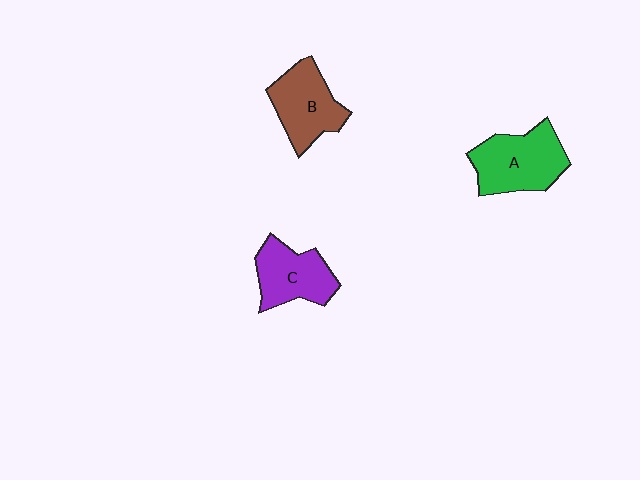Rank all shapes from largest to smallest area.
From largest to smallest: A (green), B (brown), C (purple).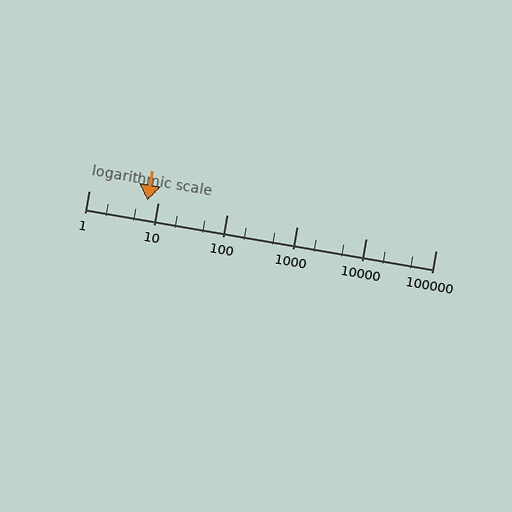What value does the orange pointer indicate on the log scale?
The pointer indicates approximately 6.9.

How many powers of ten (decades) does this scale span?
The scale spans 5 decades, from 1 to 100000.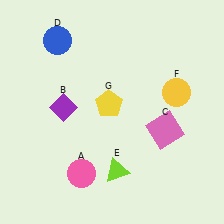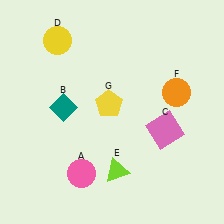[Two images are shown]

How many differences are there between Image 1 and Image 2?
There are 3 differences between the two images.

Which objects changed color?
B changed from purple to teal. D changed from blue to yellow. F changed from yellow to orange.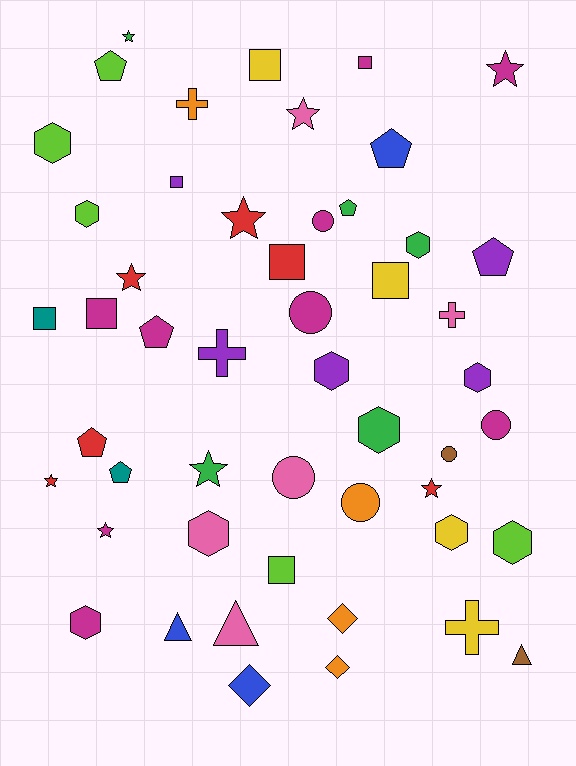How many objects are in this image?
There are 50 objects.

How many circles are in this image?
There are 6 circles.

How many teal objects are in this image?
There are 2 teal objects.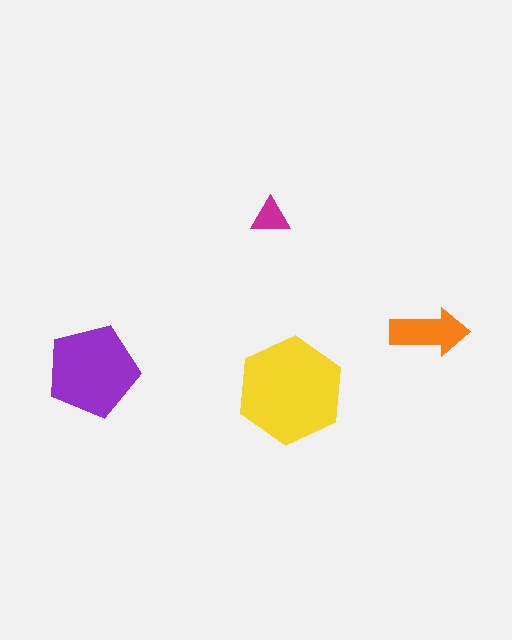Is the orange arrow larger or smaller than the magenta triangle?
Larger.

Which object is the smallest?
The magenta triangle.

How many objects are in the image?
There are 4 objects in the image.